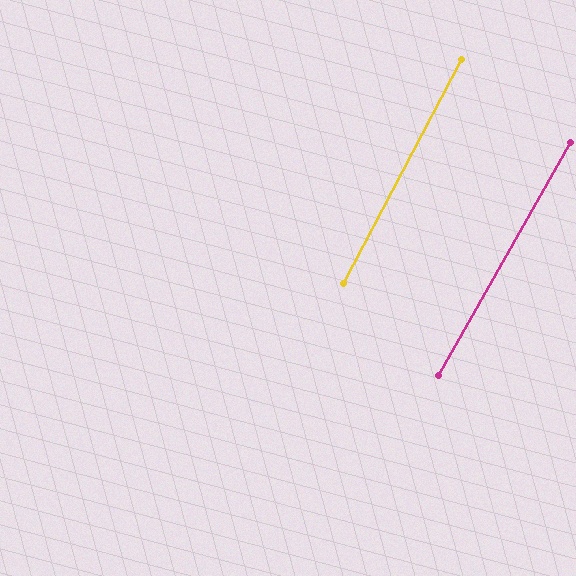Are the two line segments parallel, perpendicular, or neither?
Parallel — their directions differ by only 1.8°.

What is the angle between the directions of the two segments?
Approximately 2 degrees.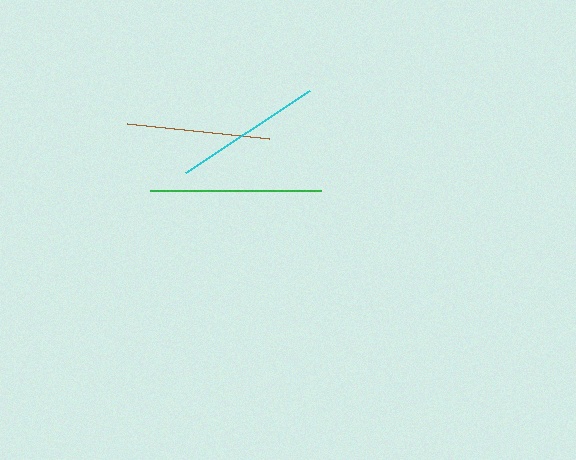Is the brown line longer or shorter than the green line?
The green line is longer than the brown line.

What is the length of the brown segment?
The brown segment is approximately 142 pixels long.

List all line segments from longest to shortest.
From longest to shortest: green, cyan, brown.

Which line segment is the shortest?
The brown line is the shortest at approximately 142 pixels.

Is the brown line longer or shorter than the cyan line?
The cyan line is longer than the brown line.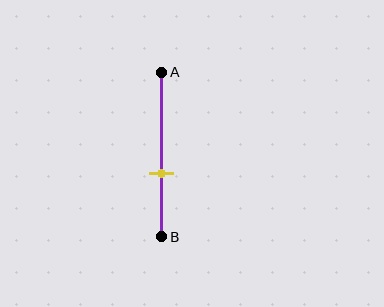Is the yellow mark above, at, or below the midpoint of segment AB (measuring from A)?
The yellow mark is below the midpoint of segment AB.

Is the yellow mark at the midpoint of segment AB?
No, the mark is at about 60% from A, not at the 50% midpoint.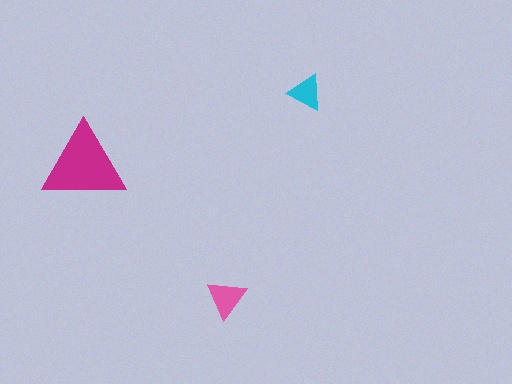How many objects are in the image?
There are 3 objects in the image.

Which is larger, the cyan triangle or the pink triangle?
The pink one.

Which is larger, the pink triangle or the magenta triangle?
The magenta one.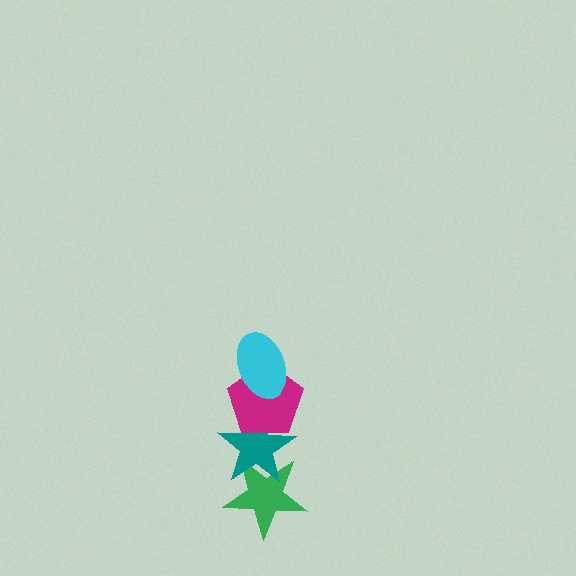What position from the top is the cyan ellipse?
The cyan ellipse is 1st from the top.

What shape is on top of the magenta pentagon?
The cyan ellipse is on top of the magenta pentagon.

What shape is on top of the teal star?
The magenta pentagon is on top of the teal star.